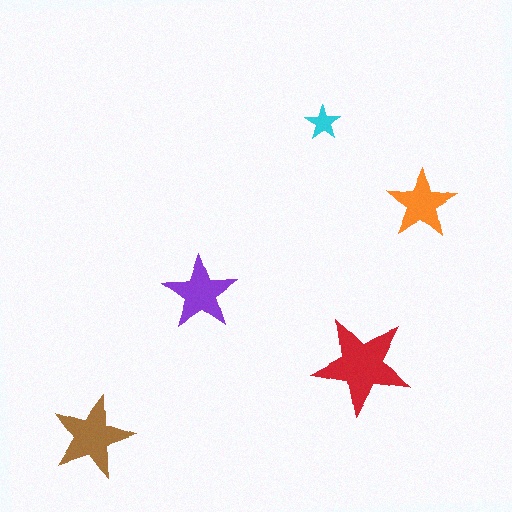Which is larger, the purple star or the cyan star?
The purple one.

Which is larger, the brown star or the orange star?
The brown one.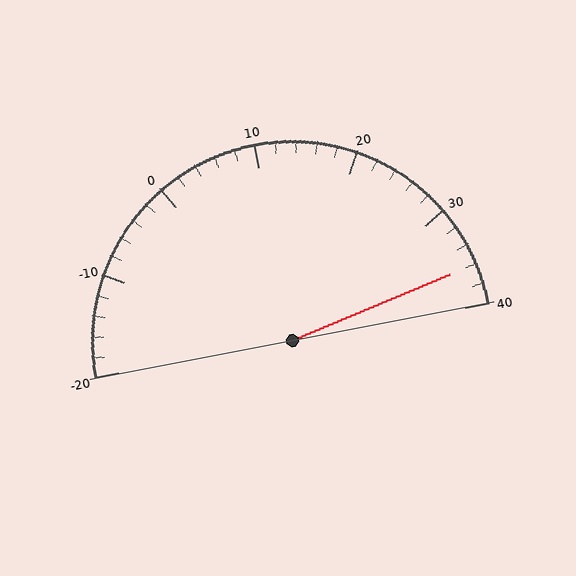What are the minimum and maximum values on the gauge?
The gauge ranges from -20 to 40.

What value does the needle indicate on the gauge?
The needle indicates approximately 36.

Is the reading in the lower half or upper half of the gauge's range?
The reading is in the upper half of the range (-20 to 40).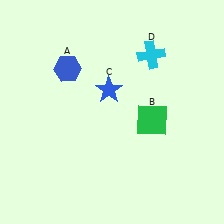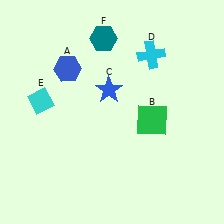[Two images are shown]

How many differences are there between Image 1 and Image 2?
There are 2 differences between the two images.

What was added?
A cyan diamond (E), a teal hexagon (F) were added in Image 2.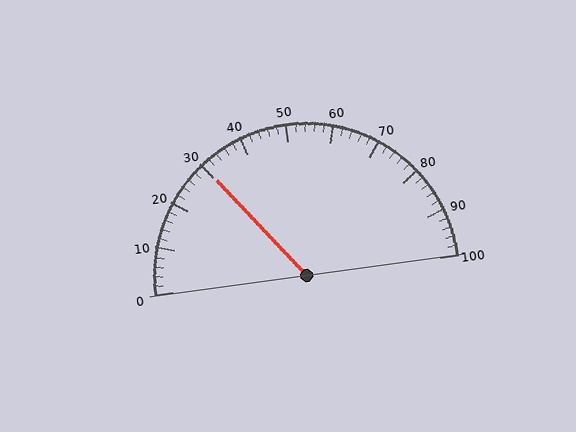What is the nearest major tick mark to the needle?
The nearest major tick mark is 30.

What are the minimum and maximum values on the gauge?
The gauge ranges from 0 to 100.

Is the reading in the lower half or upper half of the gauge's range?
The reading is in the lower half of the range (0 to 100).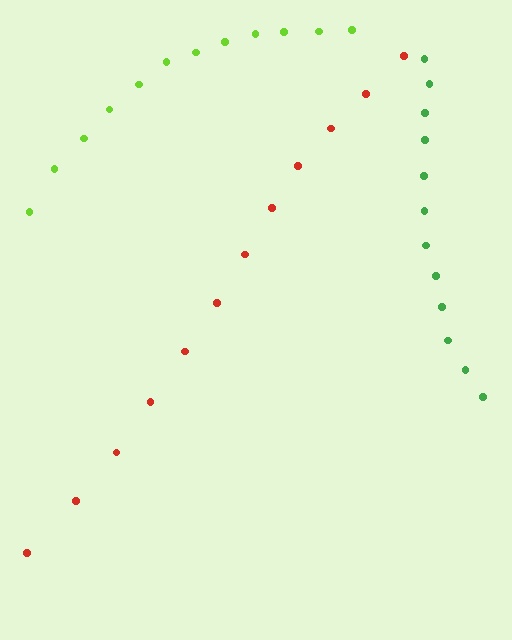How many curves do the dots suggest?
There are 3 distinct paths.